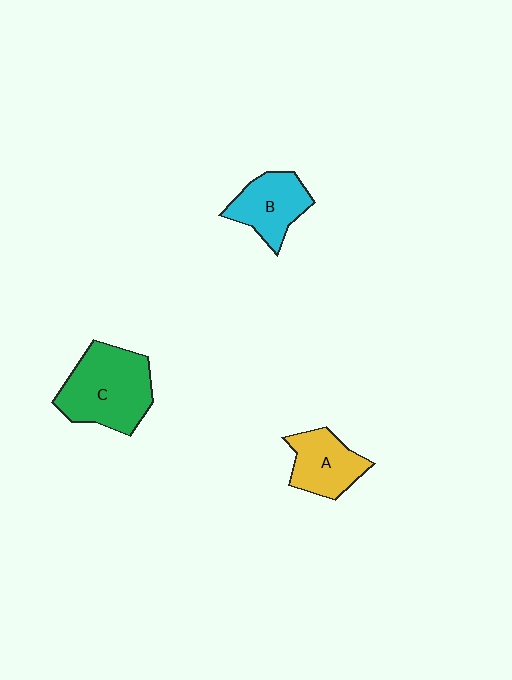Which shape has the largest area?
Shape C (green).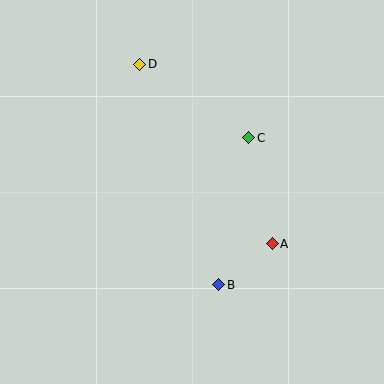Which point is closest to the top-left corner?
Point D is closest to the top-left corner.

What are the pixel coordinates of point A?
Point A is at (272, 244).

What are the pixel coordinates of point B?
Point B is at (219, 285).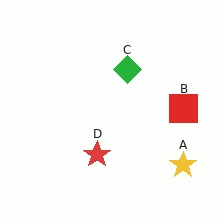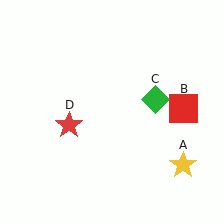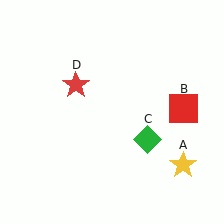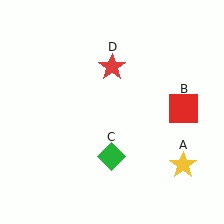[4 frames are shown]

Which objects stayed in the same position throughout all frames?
Yellow star (object A) and red square (object B) remained stationary.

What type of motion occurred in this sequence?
The green diamond (object C), red star (object D) rotated clockwise around the center of the scene.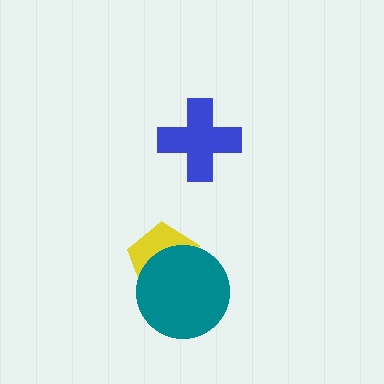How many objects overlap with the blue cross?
0 objects overlap with the blue cross.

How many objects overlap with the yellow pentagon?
1 object overlaps with the yellow pentagon.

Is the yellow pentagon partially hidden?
Yes, it is partially covered by another shape.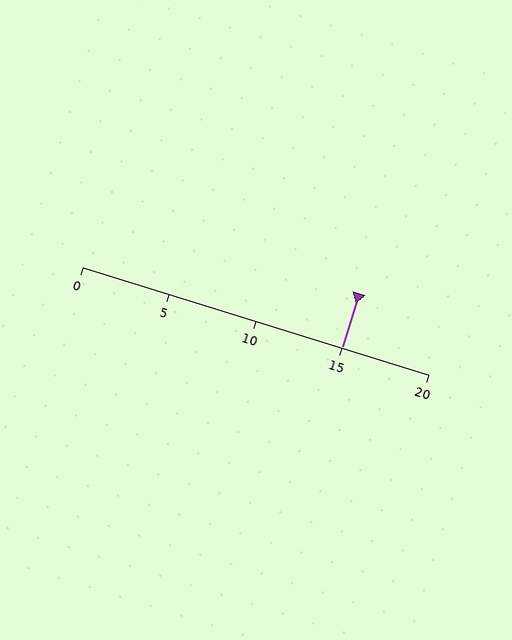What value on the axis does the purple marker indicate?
The marker indicates approximately 15.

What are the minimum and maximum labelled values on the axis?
The axis runs from 0 to 20.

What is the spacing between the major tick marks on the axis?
The major ticks are spaced 5 apart.